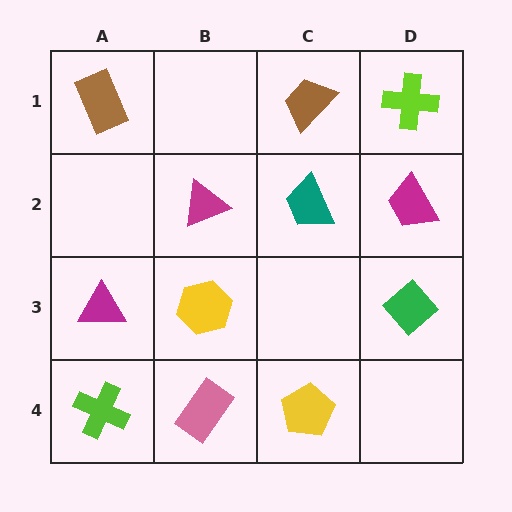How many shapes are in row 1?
3 shapes.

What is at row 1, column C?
A brown trapezoid.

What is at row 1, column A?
A brown rectangle.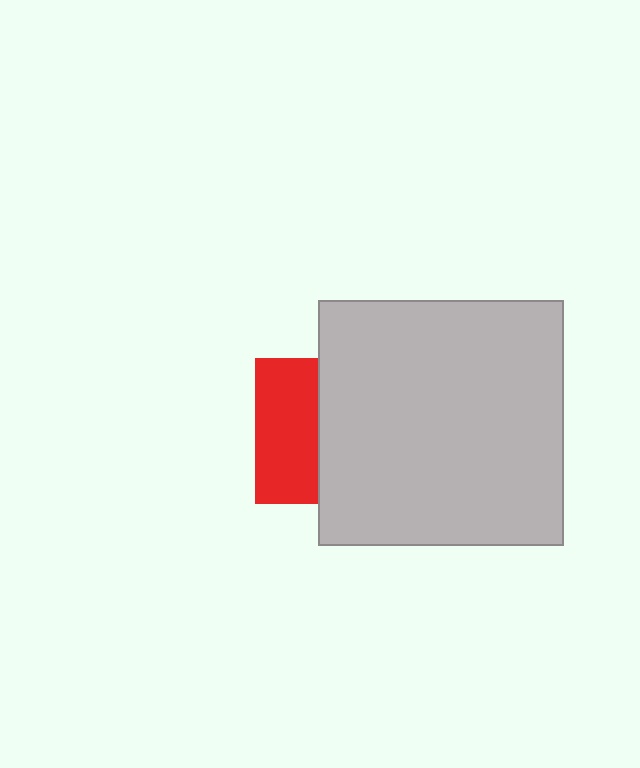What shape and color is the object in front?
The object in front is a light gray square.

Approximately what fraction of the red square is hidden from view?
Roughly 58% of the red square is hidden behind the light gray square.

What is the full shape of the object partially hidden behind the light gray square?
The partially hidden object is a red square.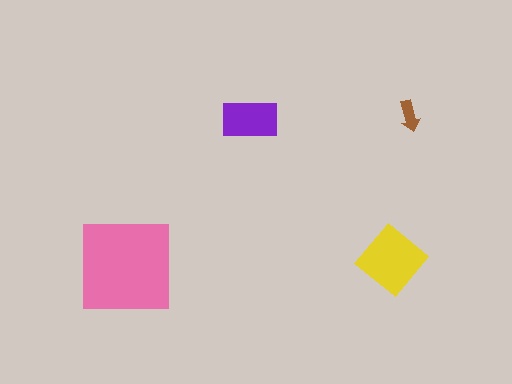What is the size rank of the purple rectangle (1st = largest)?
3rd.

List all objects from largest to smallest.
The pink square, the yellow diamond, the purple rectangle, the brown arrow.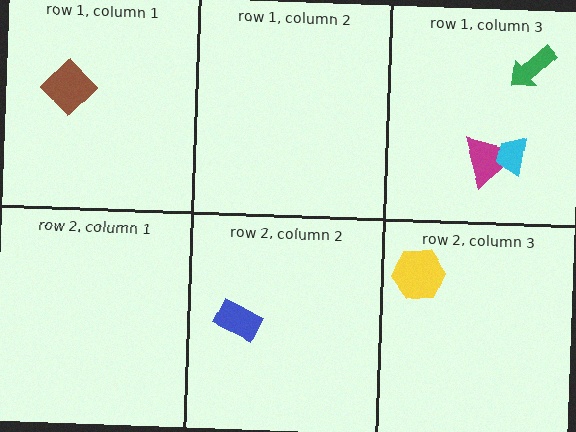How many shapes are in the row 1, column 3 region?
3.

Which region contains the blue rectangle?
The row 2, column 2 region.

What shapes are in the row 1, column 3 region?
The magenta triangle, the green arrow, the cyan trapezoid.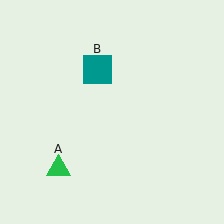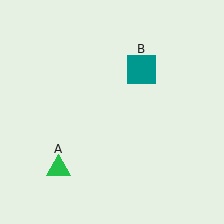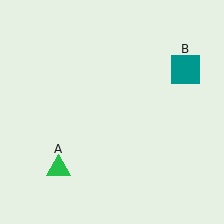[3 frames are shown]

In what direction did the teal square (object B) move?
The teal square (object B) moved right.